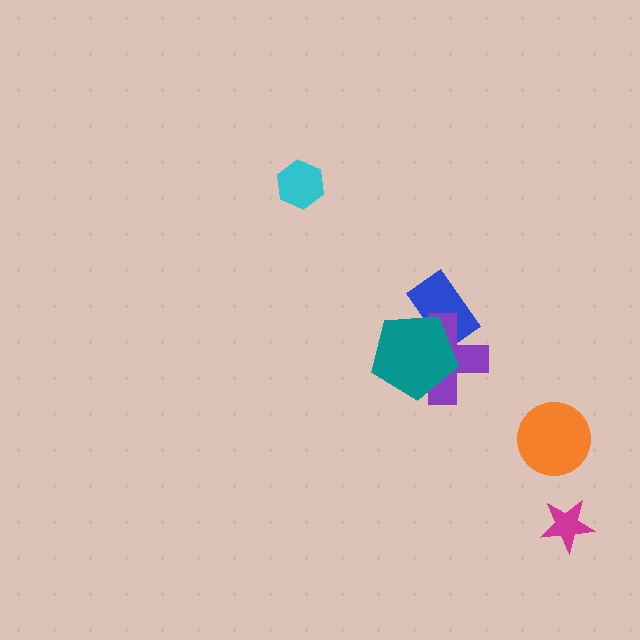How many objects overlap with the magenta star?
0 objects overlap with the magenta star.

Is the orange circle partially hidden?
No, no other shape covers it.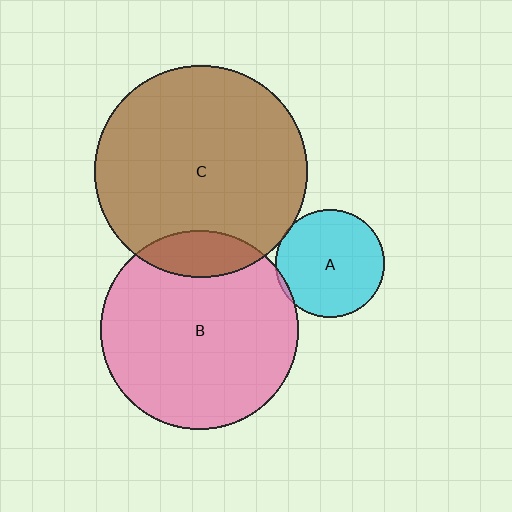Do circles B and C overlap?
Yes.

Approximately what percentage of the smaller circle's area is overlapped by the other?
Approximately 15%.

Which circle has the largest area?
Circle C (brown).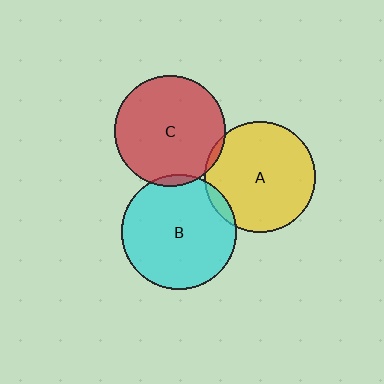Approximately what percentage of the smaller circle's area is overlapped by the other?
Approximately 5%.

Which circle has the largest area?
Circle B (cyan).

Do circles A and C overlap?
Yes.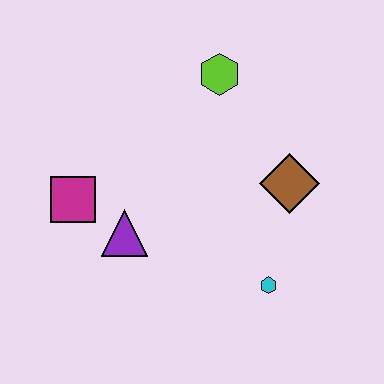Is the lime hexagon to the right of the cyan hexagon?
No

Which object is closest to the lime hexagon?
The brown diamond is closest to the lime hexagon.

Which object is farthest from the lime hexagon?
The cyan hexagon is farthest from the lime hexagon.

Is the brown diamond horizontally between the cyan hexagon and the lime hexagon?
No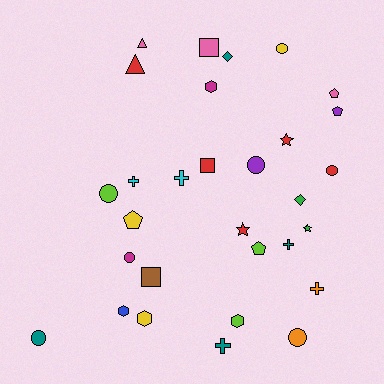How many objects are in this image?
There are 30 objects.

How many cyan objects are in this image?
There are 2 cyan objects.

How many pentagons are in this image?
There are 4 pentagons.